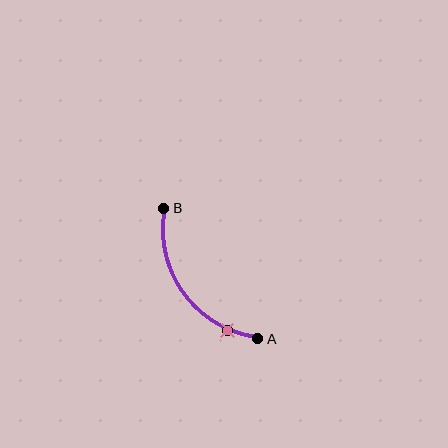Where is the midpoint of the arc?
The arc midpoint is the point on the curve farthest from the straight line joining A and B. It sits below and to the left of that line.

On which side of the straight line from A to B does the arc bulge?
The arc bulges below and to the left of the straight line connecting A and B.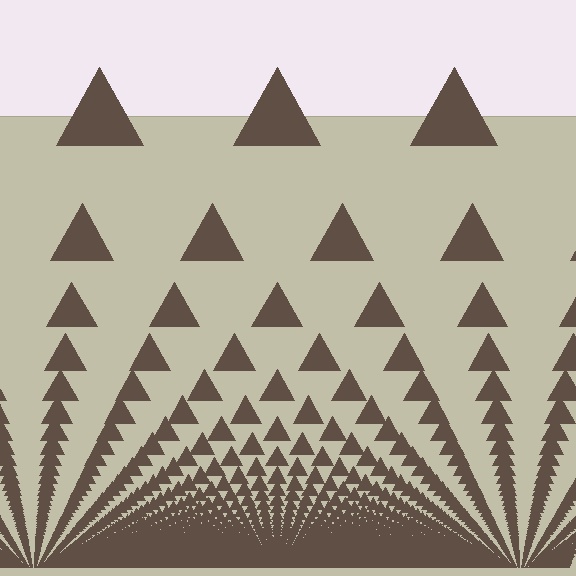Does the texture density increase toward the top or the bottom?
Density increases toward the bottom.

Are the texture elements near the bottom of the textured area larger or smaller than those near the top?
Smaller. The gradient is inverted — elements near the bottom are smaller and denser.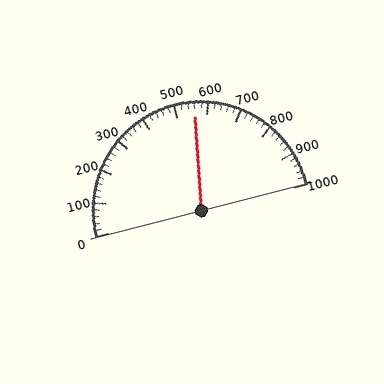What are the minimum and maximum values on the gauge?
The gauge ranges from 0 to 1000.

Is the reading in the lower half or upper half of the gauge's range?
The reading is in the upper half of the range (0 to 1000).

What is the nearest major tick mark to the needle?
The nearest major tick mark is 600.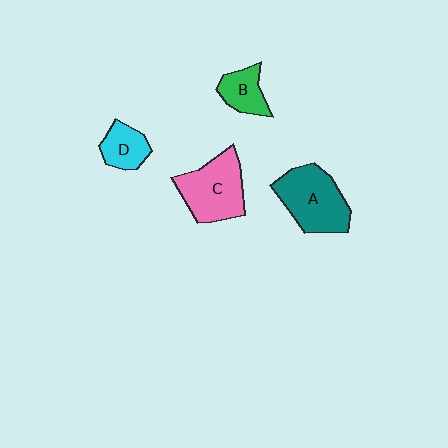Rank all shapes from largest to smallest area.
From largest to smallest: A (teal), C (pink), B (green), D (cyan).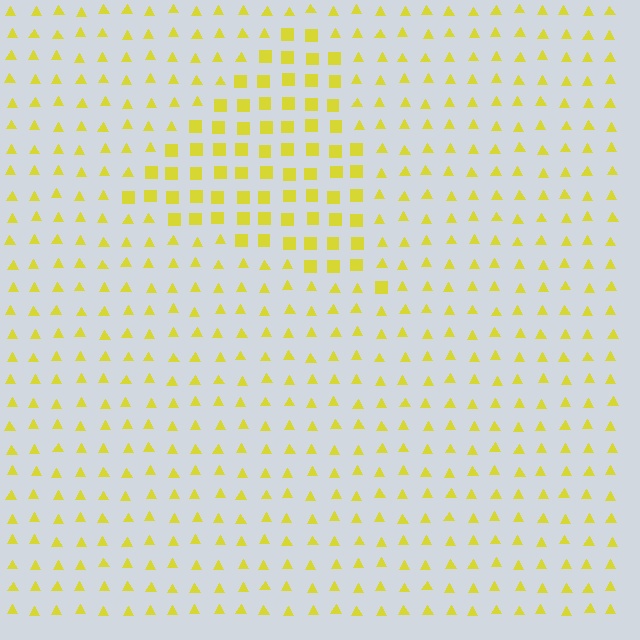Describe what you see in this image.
The image is filled with small yellow elements arranged in a uniform grid. A triangle-shaped region contains squares, while the surrounding area contains triangles. The boundary is defined purely by the change in element shape.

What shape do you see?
I see a triangle.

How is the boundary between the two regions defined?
The boundary is defined by a change in element shape: squares inside vs. triangles outside. All elements share the same color and spacing.